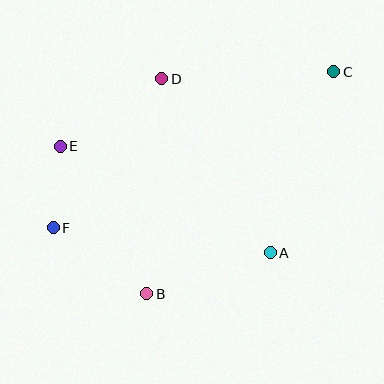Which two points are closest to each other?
Points E and F are closest to each other.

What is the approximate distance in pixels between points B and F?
The distance between B and F is approximately 115 pixels.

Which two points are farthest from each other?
Points C and F are farthest from each other.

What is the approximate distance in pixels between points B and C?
The distance between B and C is approximately 290 pixels.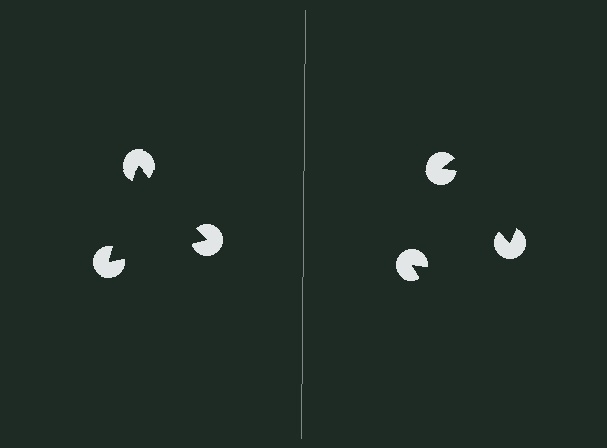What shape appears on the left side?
An illusory triangle.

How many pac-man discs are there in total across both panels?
6 — 3 on each side.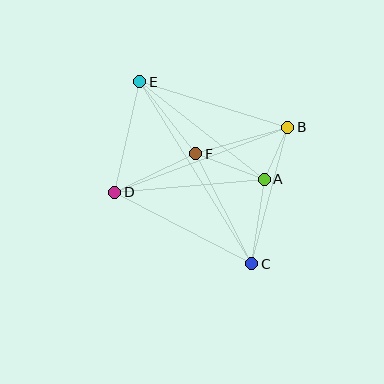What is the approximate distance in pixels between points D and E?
The distance between D and E is approximately 114 pixels.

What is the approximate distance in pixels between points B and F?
The distance between B and F is approximately 96 pixels.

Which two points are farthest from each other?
Points C and E are farthest from each other.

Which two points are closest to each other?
Points A and B are closest to each other.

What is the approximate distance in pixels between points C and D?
The distance between C and D is approximately 154 pixels.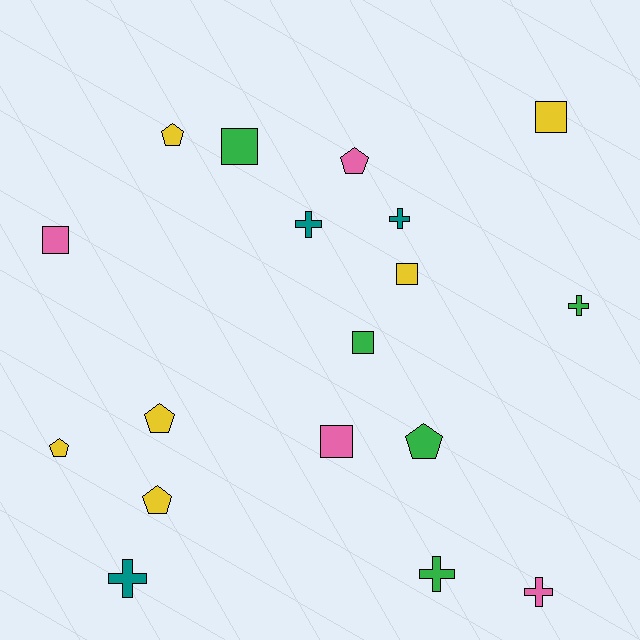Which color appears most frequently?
Yellow, with 6 objects.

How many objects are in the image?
There are 18 objects.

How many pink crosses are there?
There is 1 pink cross.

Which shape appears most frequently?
Pentagon, with 6 objects.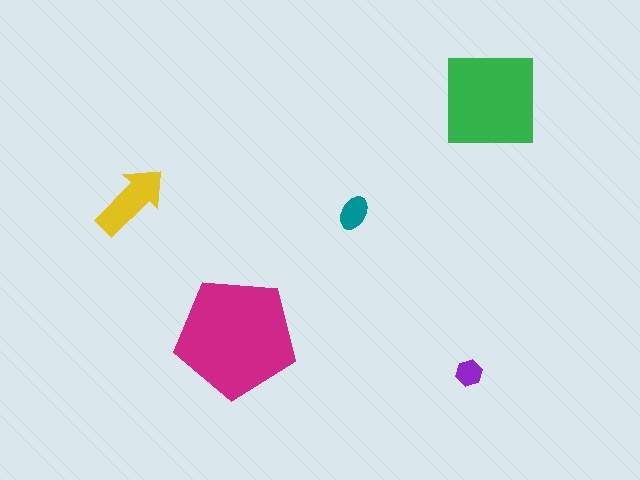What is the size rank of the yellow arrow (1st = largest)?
3rd.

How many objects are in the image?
There are 5 objects in the image.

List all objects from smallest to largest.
The purple hexagon, the teal ellipse, the yellow arrow, the green square, the magenta pentagon.